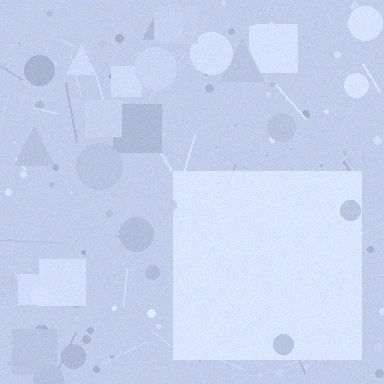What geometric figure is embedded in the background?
A square is embedded in the background.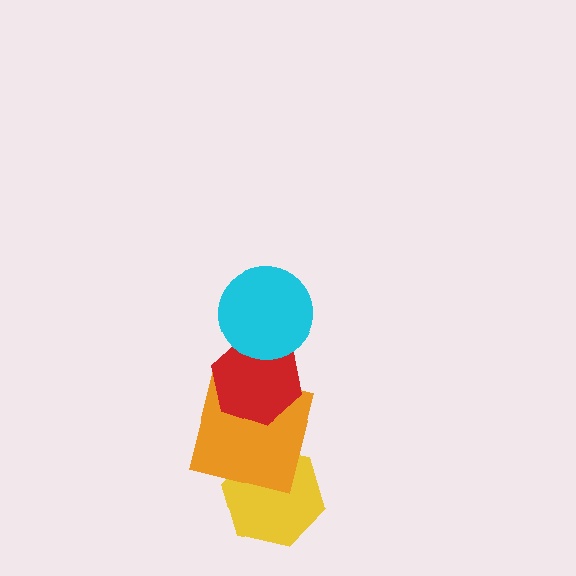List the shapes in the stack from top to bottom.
From top to bottom: the cyan circle, the red hexagon, the orange square, the yellow hexagon.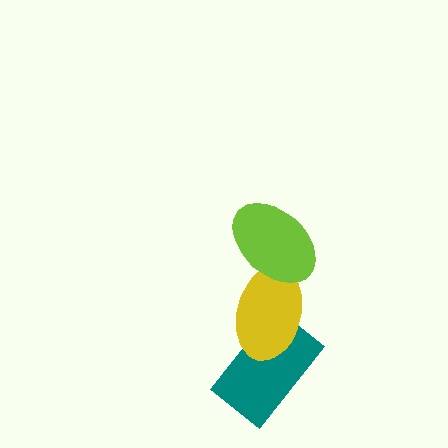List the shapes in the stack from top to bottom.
From top to bottom: the lime ellipse, the yellow ellipse, the teal rectangle.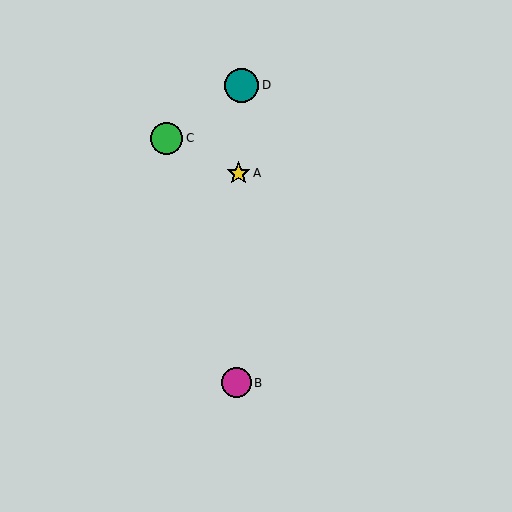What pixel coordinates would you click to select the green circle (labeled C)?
Click at (167, 138) to select the green circle C.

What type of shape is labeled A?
Shape A is a yellow star.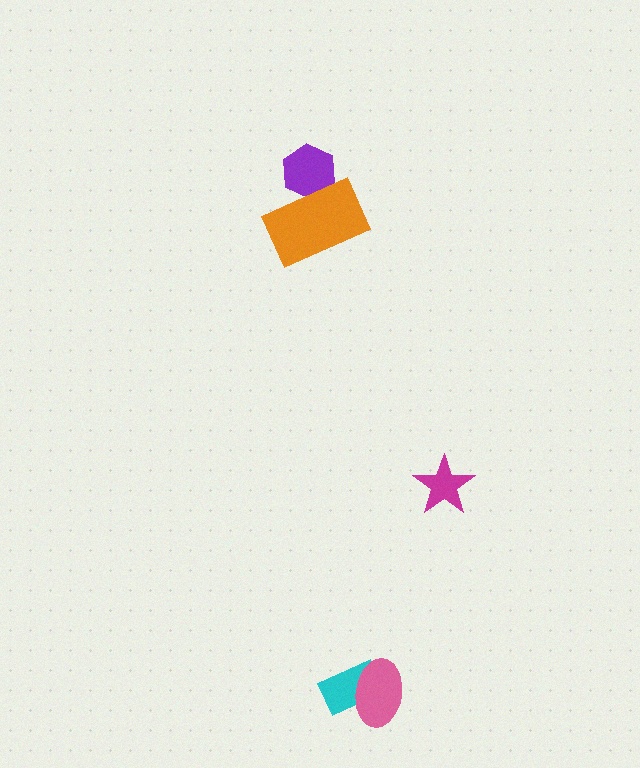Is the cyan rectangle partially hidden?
Yes, it is partially covered by another shape.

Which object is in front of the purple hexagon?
The orange rectangle is in front of the purple hexagon.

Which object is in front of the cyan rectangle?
The pink ellipse is in front of the cyan rectangle.